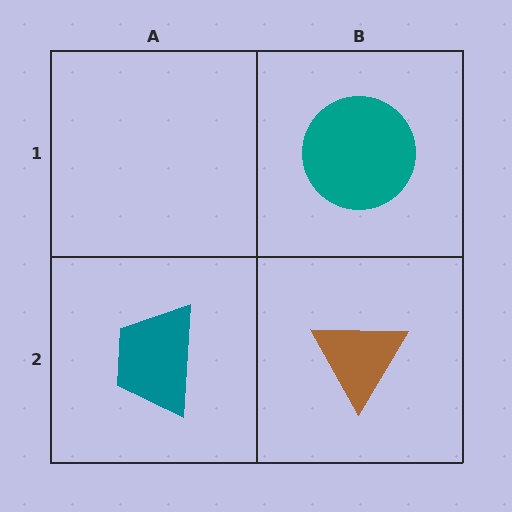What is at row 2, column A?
A teal trapezoid.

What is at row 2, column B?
A brown triangle.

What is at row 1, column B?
A teal circle.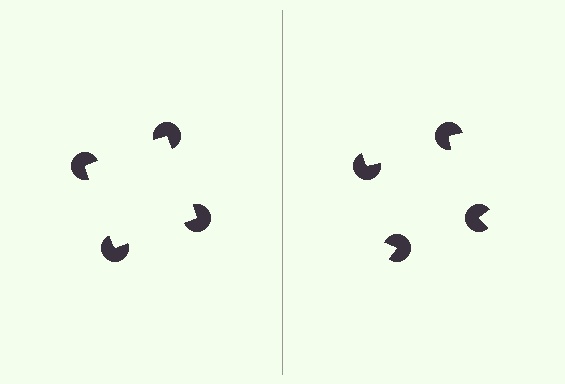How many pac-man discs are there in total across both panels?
8 — 4 on each side.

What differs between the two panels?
The pac-man discs are positioned identically on both sides; only the wedge orientations differ. On the left they align to a square; on the right they are misaligned.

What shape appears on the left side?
An illusory square.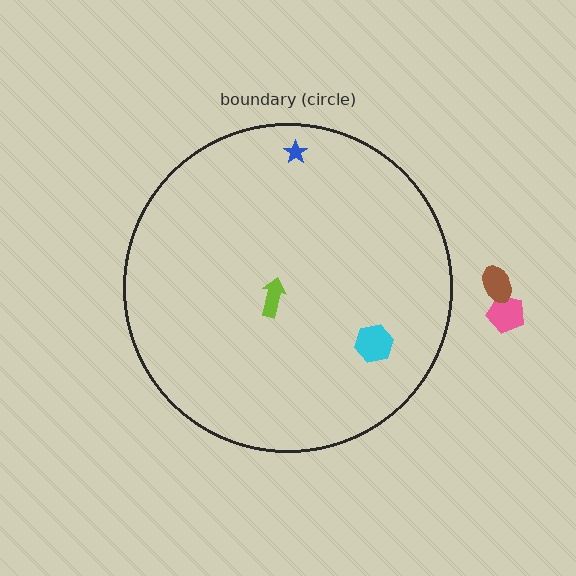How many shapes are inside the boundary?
3 inside, 2 outside.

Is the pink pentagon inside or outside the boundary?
Outside.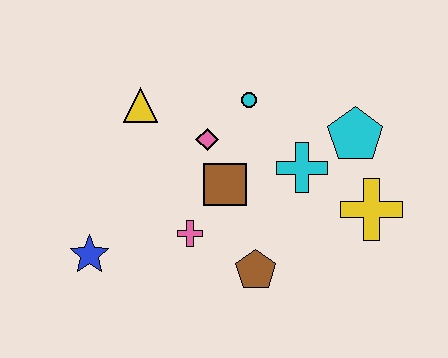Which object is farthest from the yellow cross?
The blue star is farthest from the yellow cross.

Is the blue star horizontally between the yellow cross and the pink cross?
No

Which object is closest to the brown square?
The pink diamond is closest to the brown square.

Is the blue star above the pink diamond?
No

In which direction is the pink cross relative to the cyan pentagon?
The pink cross is to the left of the cyan pentagon.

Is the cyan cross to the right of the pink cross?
Yes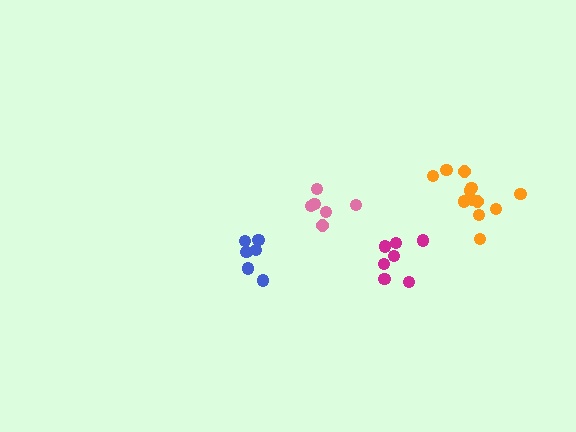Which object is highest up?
The orange cluster is topmost.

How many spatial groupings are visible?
There are 4 spatial groupings.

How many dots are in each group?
Group 1: 7 dots, Group 2: 12 dots, Group 3: 6 dots, Group 4: 6 dots (31 total).